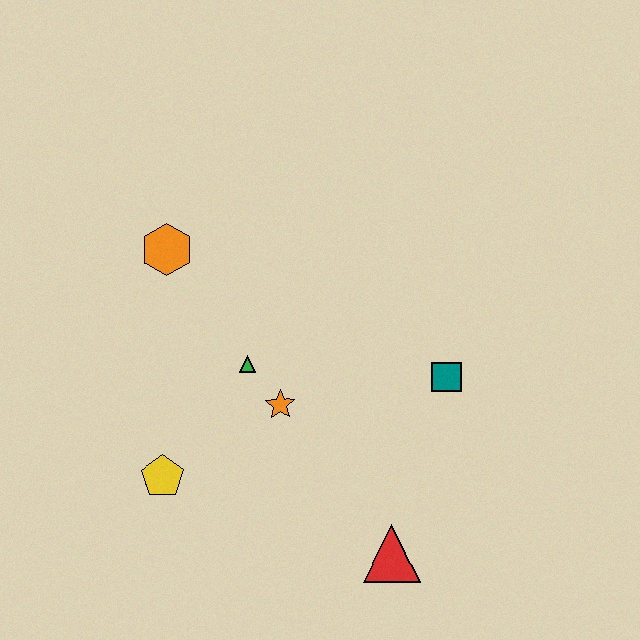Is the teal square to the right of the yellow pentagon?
Yes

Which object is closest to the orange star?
The green triangle is closest to the orange star.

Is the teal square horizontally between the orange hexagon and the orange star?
No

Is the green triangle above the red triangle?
Yes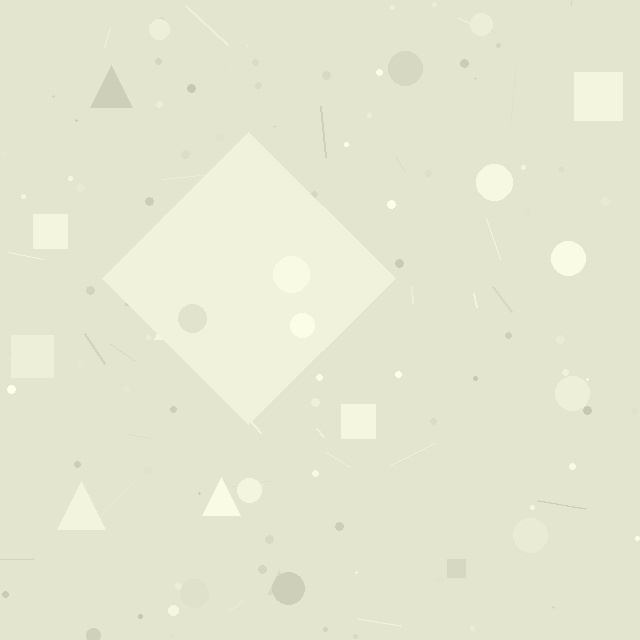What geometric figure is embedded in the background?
A diamond is embedded in the background.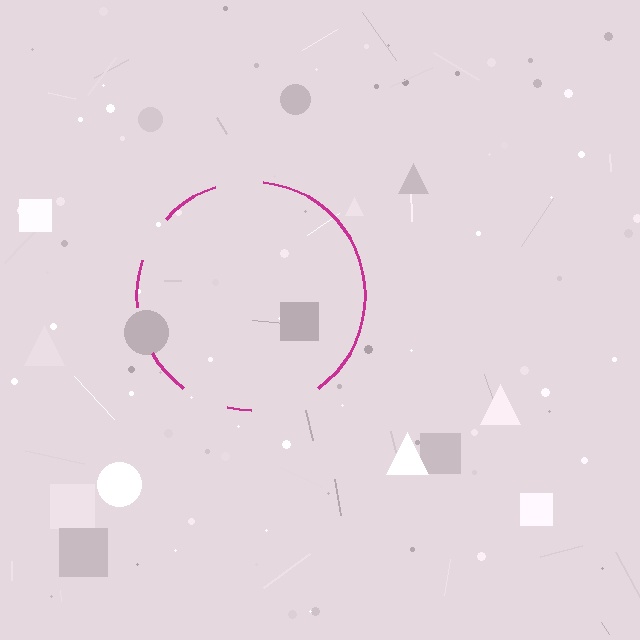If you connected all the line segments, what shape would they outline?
They would outline a circle.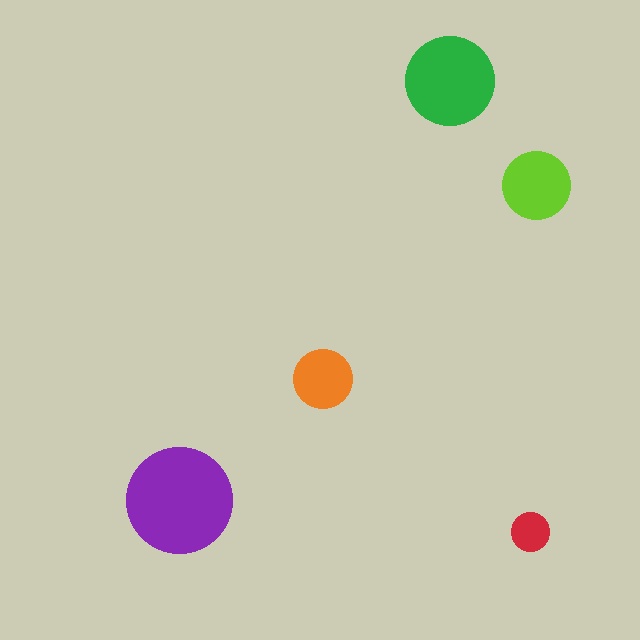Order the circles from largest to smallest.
the purple one, the green one, the lime one, the orange one, the red one.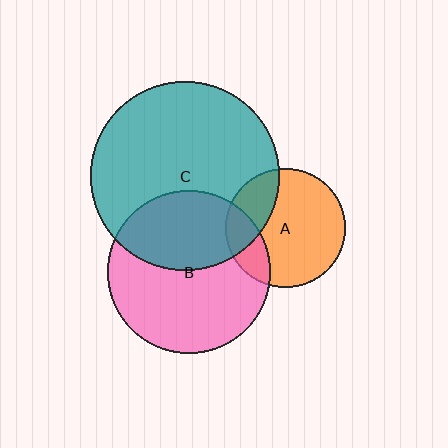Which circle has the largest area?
Circle C (teal).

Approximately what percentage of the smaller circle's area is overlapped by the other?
Approximately 40%.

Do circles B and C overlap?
Yes.